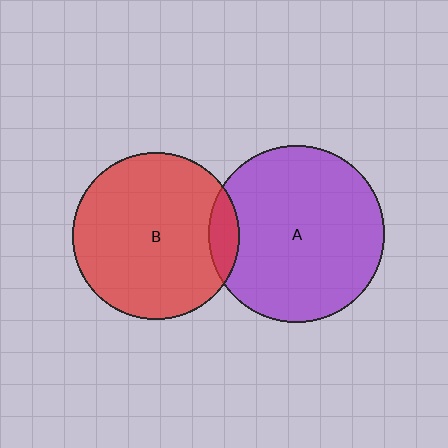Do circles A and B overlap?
Yes.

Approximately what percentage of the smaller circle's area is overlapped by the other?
Approximately 10%.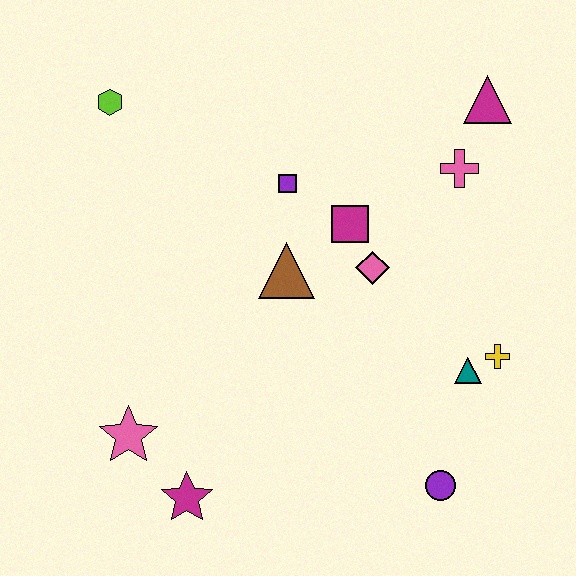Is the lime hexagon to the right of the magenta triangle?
No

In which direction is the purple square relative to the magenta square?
The purple square is to the left of the magenta square.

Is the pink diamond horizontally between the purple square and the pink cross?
Yes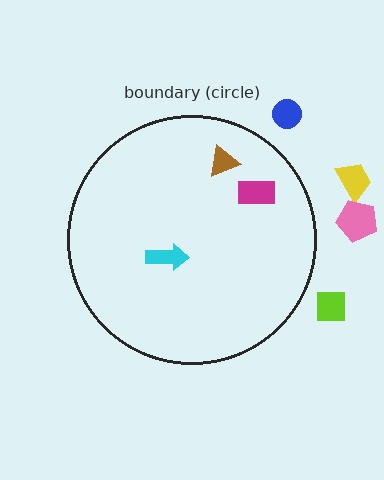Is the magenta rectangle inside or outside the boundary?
Inside.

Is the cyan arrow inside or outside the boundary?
Inside.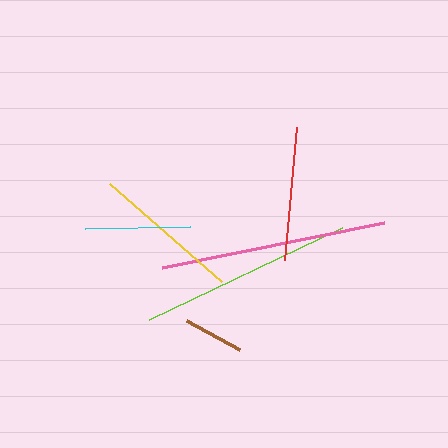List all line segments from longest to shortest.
From longest to shortest: pink, lime, yellow, red, cyan, brown.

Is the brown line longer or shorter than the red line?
The red line is longer than the brown line.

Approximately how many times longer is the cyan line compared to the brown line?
The cyan line is approximately 1.7 times the length of the brown line.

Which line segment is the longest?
The pink line is the longest at approximately 226 pixels.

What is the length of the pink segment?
The pink segment is approximately 226 pixels long.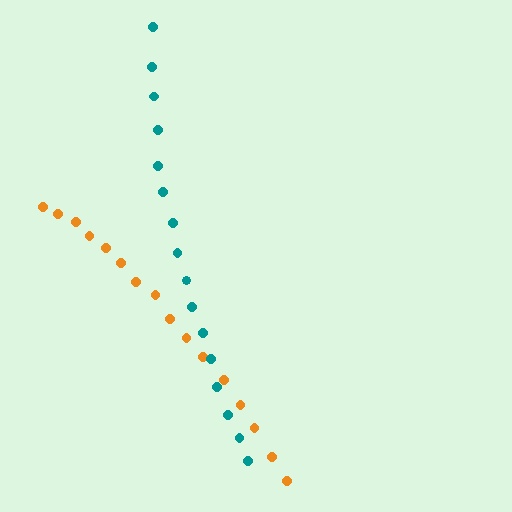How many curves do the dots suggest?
There are 2 distinct paths.